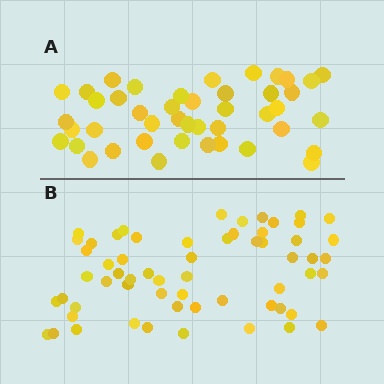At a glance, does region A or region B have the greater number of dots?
Region B (the bottom region) has more dots.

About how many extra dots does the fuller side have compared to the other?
Region B has approximately 15 more dots than region A.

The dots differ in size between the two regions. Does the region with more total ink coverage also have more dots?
No. Region A has more total ink coverage because its dots are larger, but region B actually contains more individual dots. Total area can be misleading — the number of items is what matters here.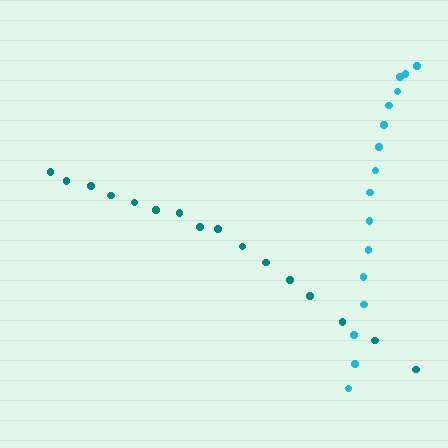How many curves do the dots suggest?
There are 2 distinct paths.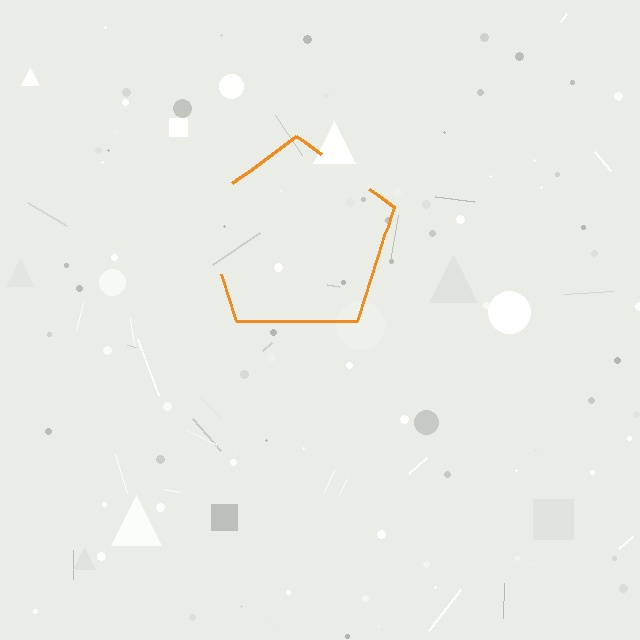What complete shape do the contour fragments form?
The contour fragments form a pentagon.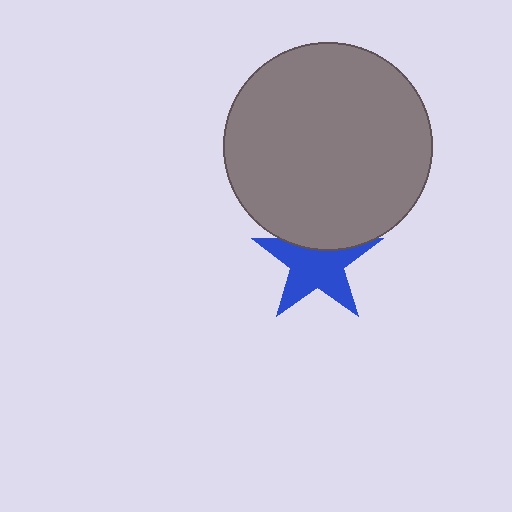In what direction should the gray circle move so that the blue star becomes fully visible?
The gray circle should move up. That is the shortest direction to clear the overlap and leave the blue star fully visible.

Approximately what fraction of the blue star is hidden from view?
Roughly 30% of the blue star is hidden behind the gray circle.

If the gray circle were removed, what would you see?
You would see the complete blue star.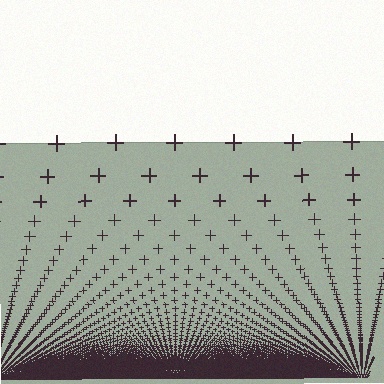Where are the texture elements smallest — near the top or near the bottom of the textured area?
Near the bottom.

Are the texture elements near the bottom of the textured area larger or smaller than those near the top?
Smaller. The gradient is inverted — elements near the bottom are smaller and denser.